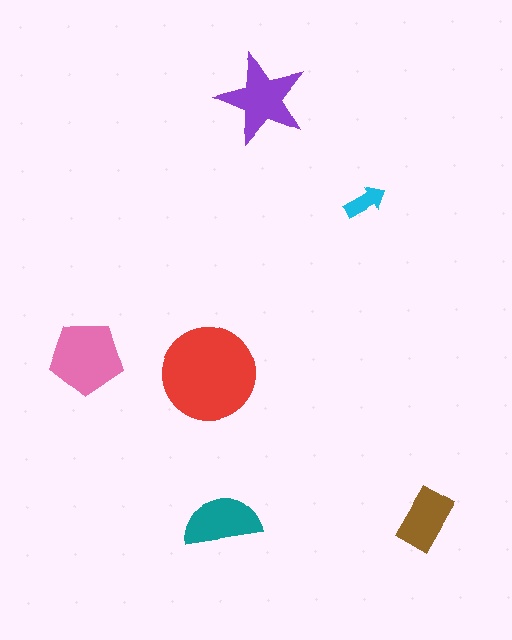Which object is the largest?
The red circle.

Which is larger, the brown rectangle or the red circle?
The red circle.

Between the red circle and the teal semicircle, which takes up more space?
The red circle.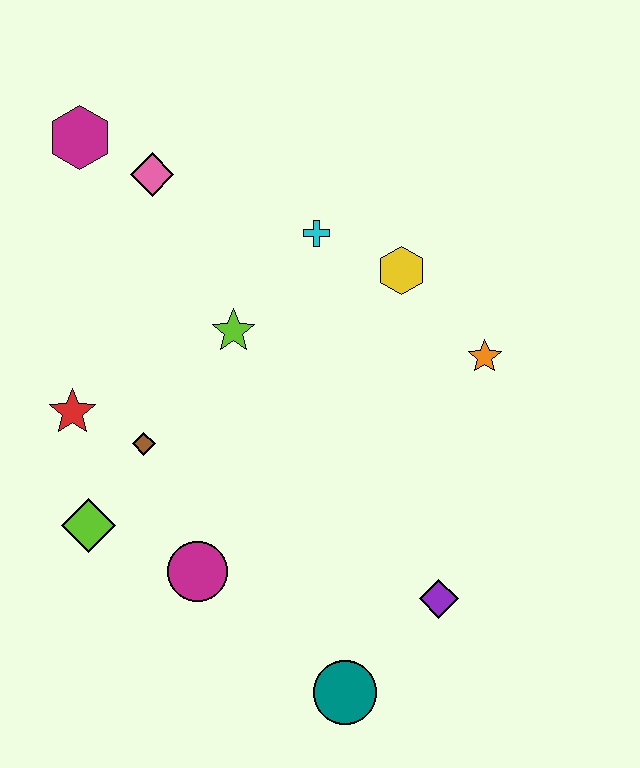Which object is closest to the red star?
The brown diamond is closest to the red star.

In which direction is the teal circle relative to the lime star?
The teal circle is below the lime star.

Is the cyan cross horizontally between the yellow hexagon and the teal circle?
No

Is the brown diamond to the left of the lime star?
Yes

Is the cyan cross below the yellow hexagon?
No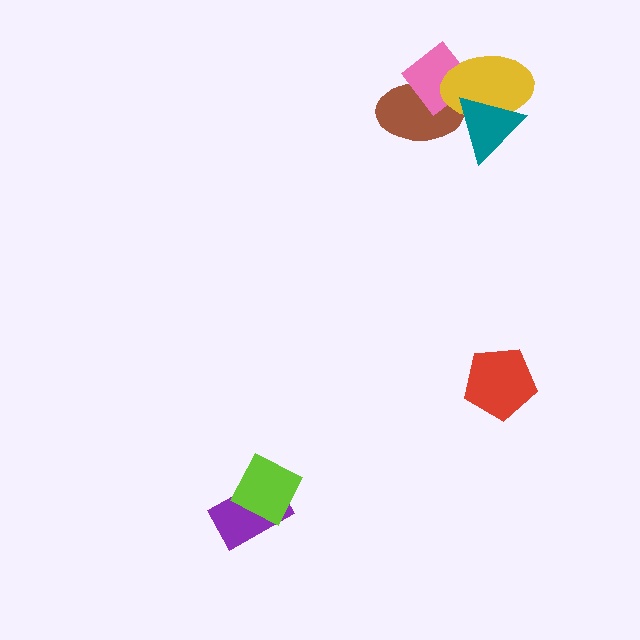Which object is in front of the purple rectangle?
The lime diamond is in front of the purple rectangle.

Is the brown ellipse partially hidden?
Yes, it is partially covered by another shape.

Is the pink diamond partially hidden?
Yes, it is partially covered by another shape.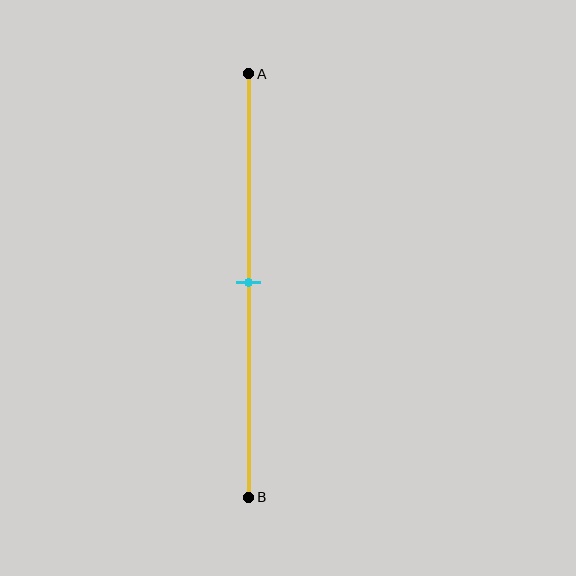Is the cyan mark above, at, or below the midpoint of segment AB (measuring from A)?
The cyan mark is approximately at the midpoint of segment AB.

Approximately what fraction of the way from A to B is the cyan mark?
The cyan mark is approximately 50% of the way from A to B.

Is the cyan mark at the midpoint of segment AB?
Yes, the mark is approximately at the midpoint.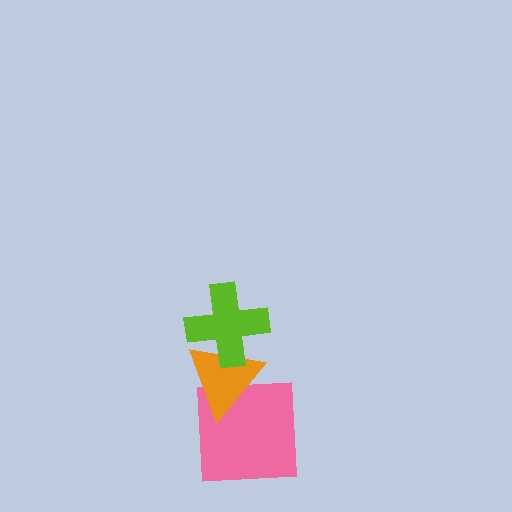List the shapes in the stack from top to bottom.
From top to bottom: the lime cross, the orange triangle, the pink square.